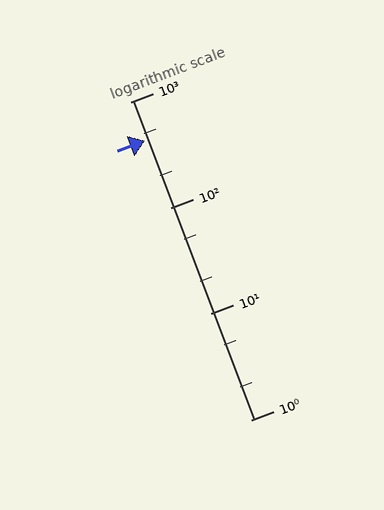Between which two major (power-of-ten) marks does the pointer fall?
The pointer is between 100 and 1000.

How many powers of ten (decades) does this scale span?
The scale spans 3 decades, from 1 to 1000.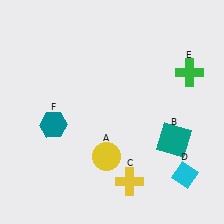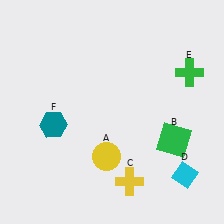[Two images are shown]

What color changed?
The square (B) changed from teal in Image 1 to green in Image 2.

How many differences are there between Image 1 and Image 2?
There is 1 difference between the two images.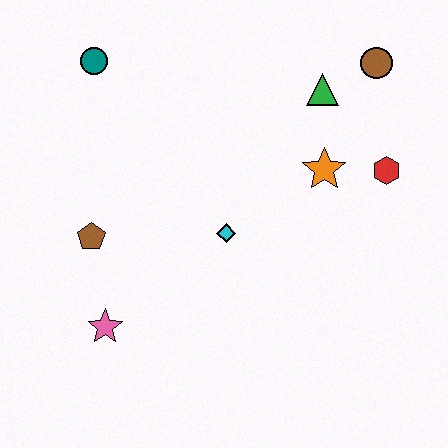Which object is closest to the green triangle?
The brown circle is closest to the green triangle.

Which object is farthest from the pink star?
The brown circle is farthest from the pink star.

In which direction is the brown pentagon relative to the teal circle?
The brown pentagon is below the teal circle.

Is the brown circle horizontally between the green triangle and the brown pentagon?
No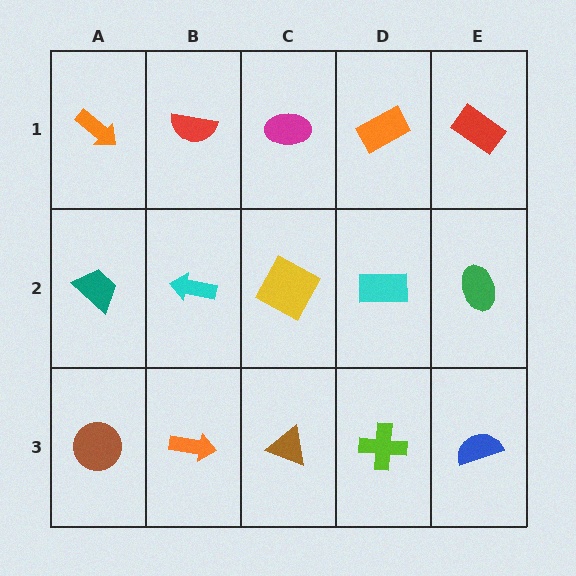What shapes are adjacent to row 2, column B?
A red semicircle (row 1, column B), an orange arrow (row 3, column B), a teal trapezoid (row 2, column A), a yellow square (row 2, column C).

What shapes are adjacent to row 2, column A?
An orange arrow (row 1, column A), a brown circle (row 3, column A), a cyan arrow (row 2, column B).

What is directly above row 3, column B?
A cyan arrow.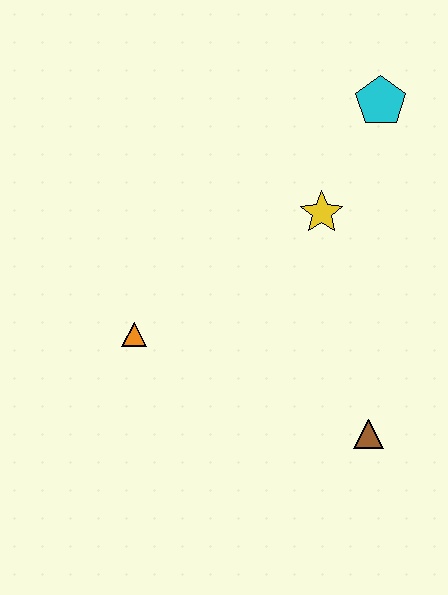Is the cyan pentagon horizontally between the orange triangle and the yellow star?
No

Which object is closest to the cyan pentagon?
The yellow star is closest to the cyan pentagon.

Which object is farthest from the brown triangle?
The cyan pentagon is farthest from the brown triangle.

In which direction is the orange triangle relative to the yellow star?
The orange triangle is to the left of the yellow star.